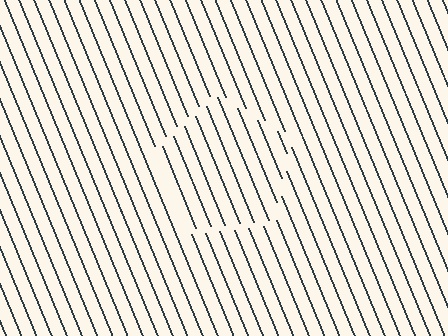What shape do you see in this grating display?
An illusory pentagon. The interior of the shape contains the same grating, shifted by half a period — the contour is defined by the phase discontinuity where line-ends from the inner and outer gratings abut.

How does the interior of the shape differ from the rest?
The interior of the shape contains the same grating, shifted by half a period — the contour is defined by the phase discontinuity where line-ends from the inner and outer gratings abut.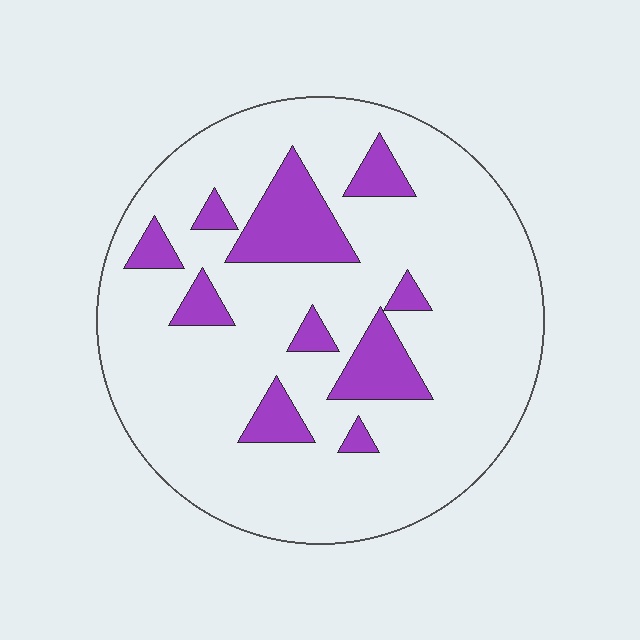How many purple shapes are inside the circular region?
10.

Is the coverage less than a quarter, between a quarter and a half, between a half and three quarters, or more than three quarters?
Less than a quarter.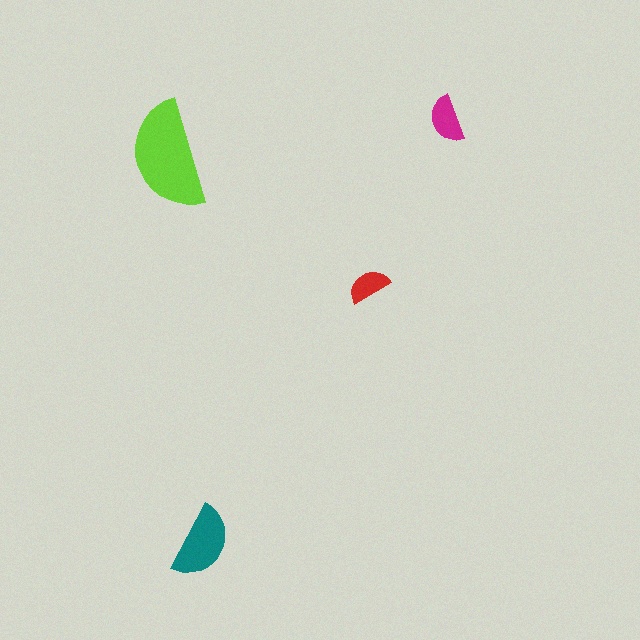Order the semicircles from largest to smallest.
the lime one, the teal one, the magenta one, the red one.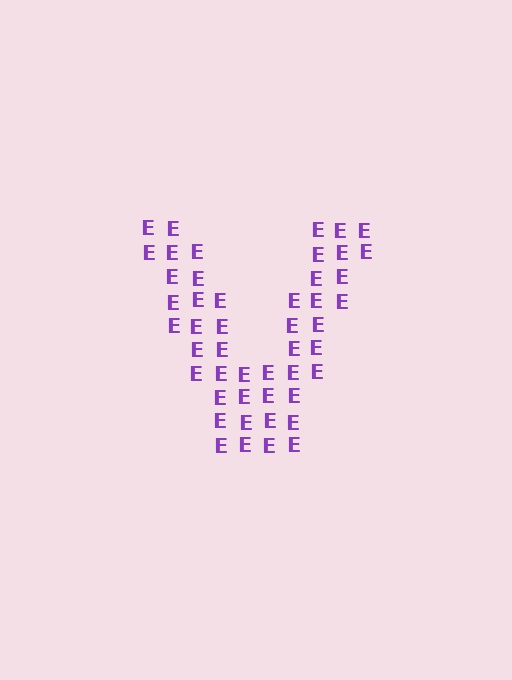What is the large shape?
The large shape is the letter V.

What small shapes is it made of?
It is made of small letter E's.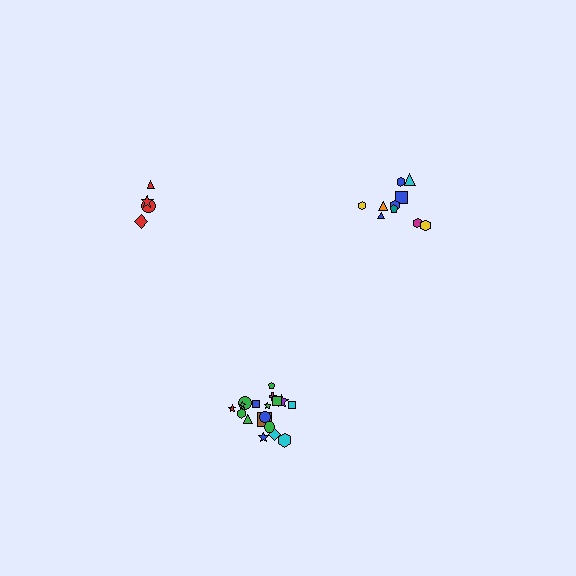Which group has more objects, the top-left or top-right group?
The top-right group.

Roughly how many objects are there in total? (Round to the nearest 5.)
Roughly 30 objects in total.